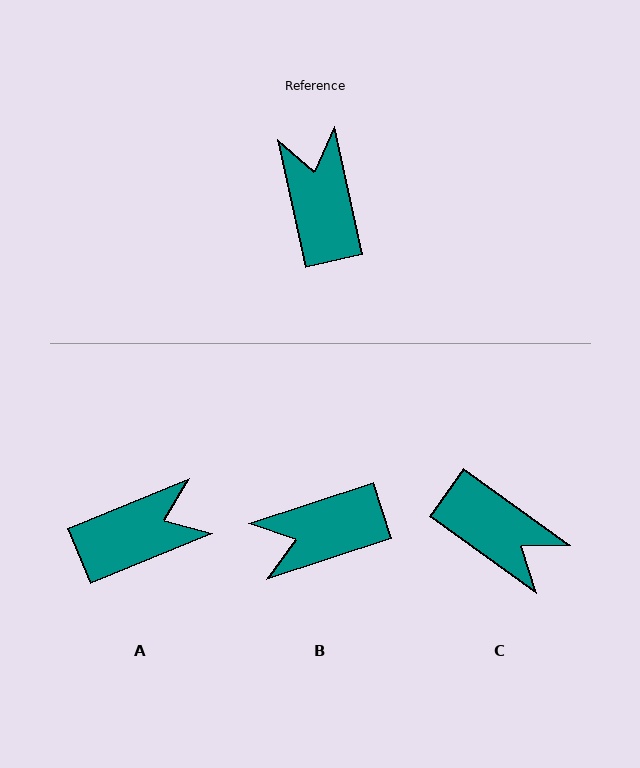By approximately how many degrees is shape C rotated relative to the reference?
Approximately 138 degrees clockwise.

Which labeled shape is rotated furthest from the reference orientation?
C, about 138 degrees away.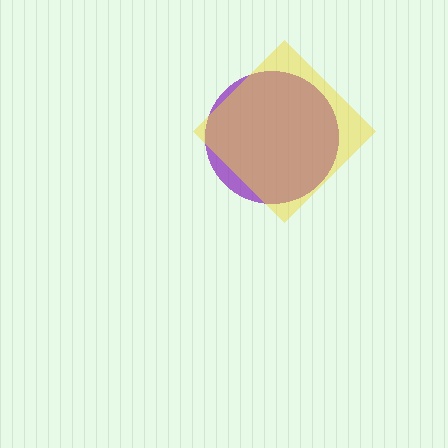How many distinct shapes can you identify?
There are 2 distinct shapes: a purple circle, a yellow diamond.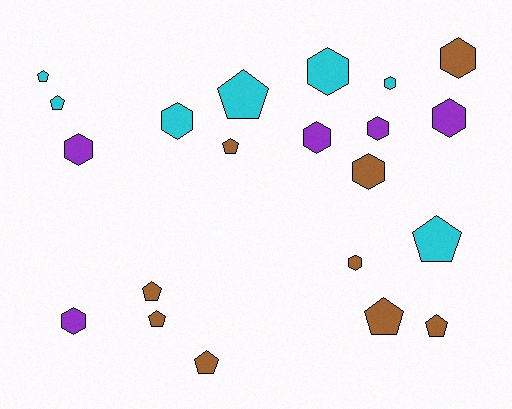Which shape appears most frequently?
Hexagon, with 11 objects.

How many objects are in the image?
There are 21 objects.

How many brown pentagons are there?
There are 6 brown pentagons.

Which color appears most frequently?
Brown, with 9 objects.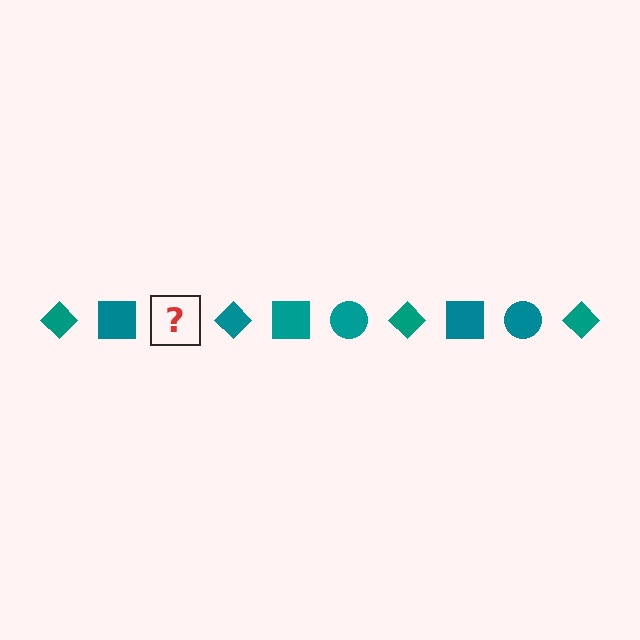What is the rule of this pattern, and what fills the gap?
The rule is that the pattern cycles through diamond, square, circle shapes in teal. The gap should be filled with a teal circle.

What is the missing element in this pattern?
The missing element is a teal circle.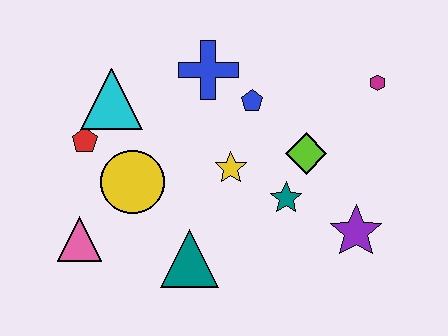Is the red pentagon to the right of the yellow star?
No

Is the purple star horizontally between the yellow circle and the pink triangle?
No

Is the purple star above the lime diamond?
No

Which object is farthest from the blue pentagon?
The pink triangle is farthest from the blue pentagon.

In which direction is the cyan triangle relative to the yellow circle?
The cyan triangle is above the yellow circle.